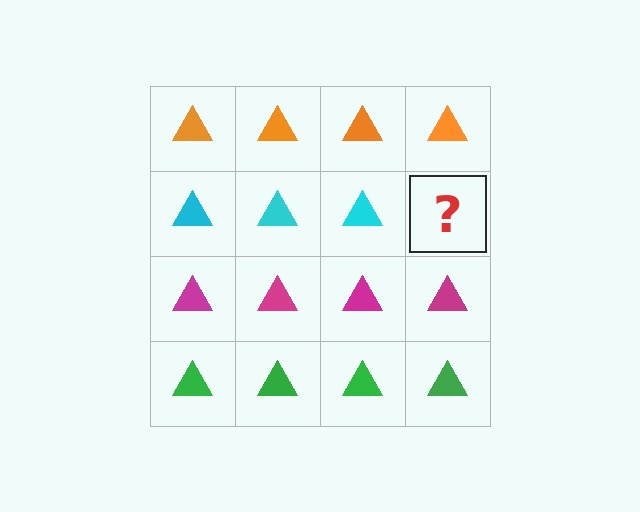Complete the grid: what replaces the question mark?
The question mark should be replaced with a cyan triangle.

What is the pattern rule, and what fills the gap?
The rule is that each row has a consistent color. The gap should be filled with a cyan triangle.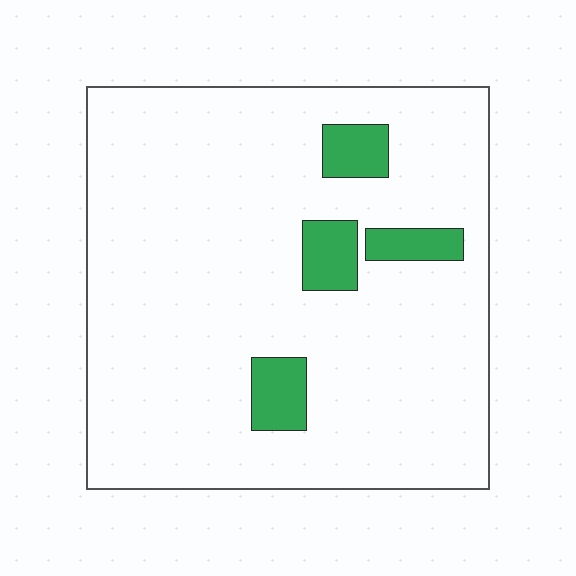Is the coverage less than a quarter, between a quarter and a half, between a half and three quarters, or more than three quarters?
Less than a quarter.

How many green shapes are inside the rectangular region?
4.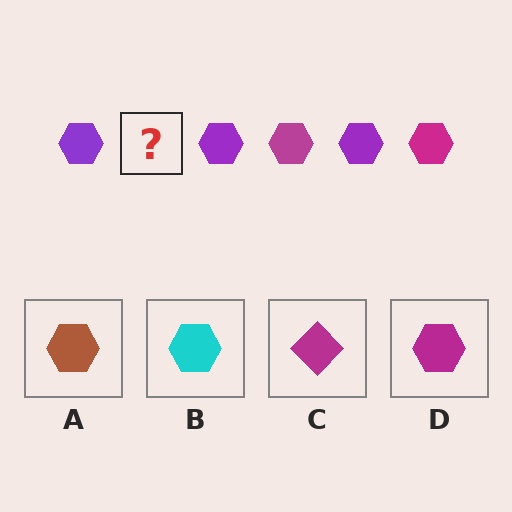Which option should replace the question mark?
Option D.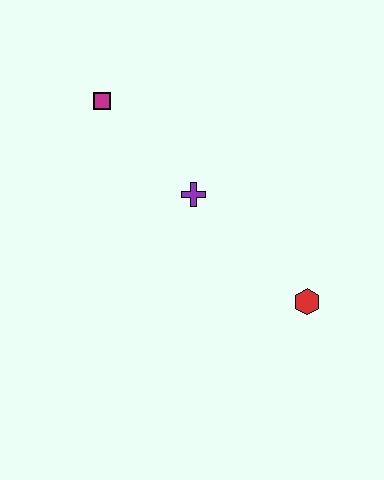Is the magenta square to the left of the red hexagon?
Yes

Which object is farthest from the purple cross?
The red hexagon is farthest from the purple cross.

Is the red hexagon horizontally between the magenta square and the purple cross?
No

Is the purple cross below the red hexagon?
No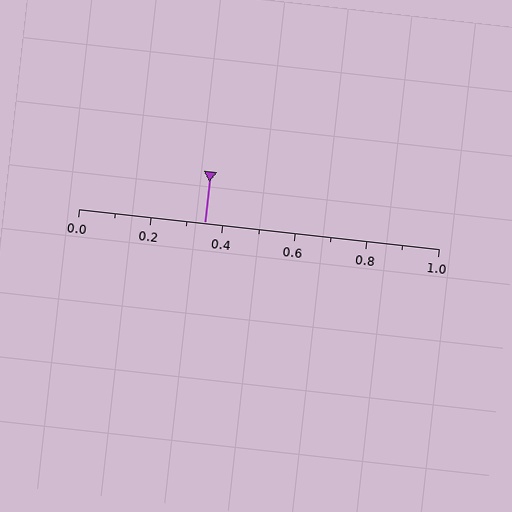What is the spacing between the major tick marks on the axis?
The major ticks are spaced 0.2 apart.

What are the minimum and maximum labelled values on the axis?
The axis runs from 0.0 to 1.0.